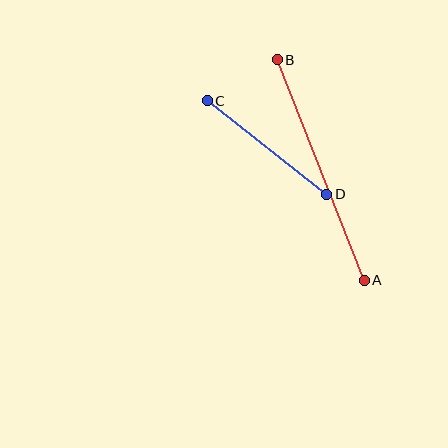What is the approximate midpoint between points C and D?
The midpoint is at approximately (267, 147) pixels.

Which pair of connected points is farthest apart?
Points A and B are farthest apart.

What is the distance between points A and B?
The distance is approximately 237 pixels.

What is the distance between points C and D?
The distance is approximately 151 pixels.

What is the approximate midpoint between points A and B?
The midpoint is at approximately (321, 170) pixels.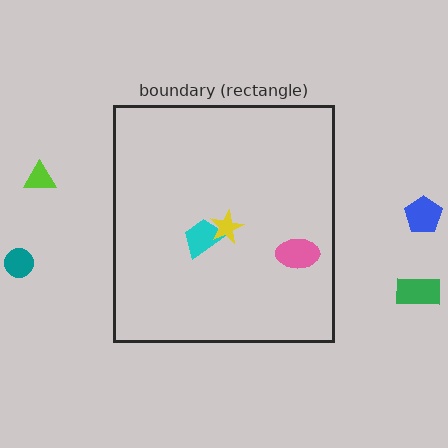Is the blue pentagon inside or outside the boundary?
Outside.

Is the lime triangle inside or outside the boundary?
Outside.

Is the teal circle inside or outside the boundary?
Outside.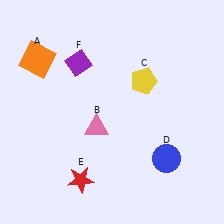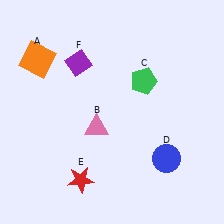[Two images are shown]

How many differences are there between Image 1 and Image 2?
There is 1 difference between the two images.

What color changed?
The pentagon (C) changed from yellow in Image 1 to green in Image 2.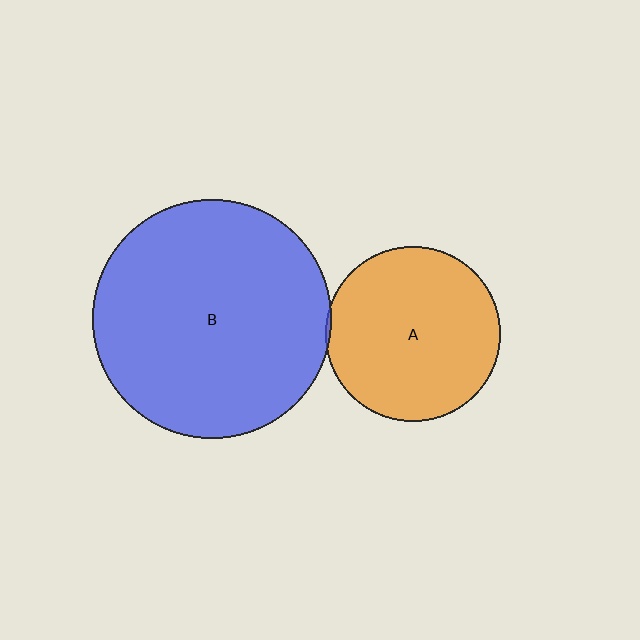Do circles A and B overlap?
Yes.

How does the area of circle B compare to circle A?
Approximately 1.9 times.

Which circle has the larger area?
Circle B (blue).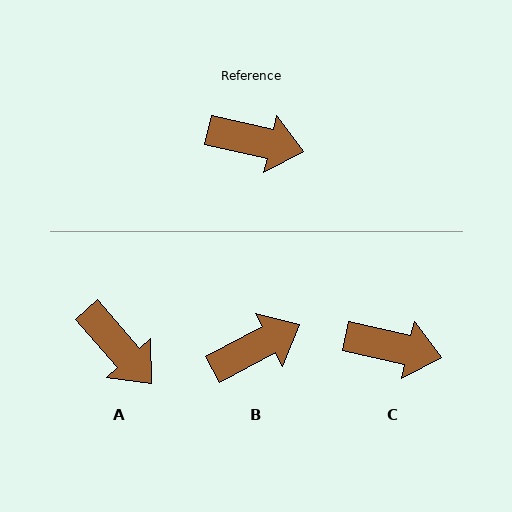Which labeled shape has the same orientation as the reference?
C.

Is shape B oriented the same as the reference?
No, it is off by about 40 degrees.